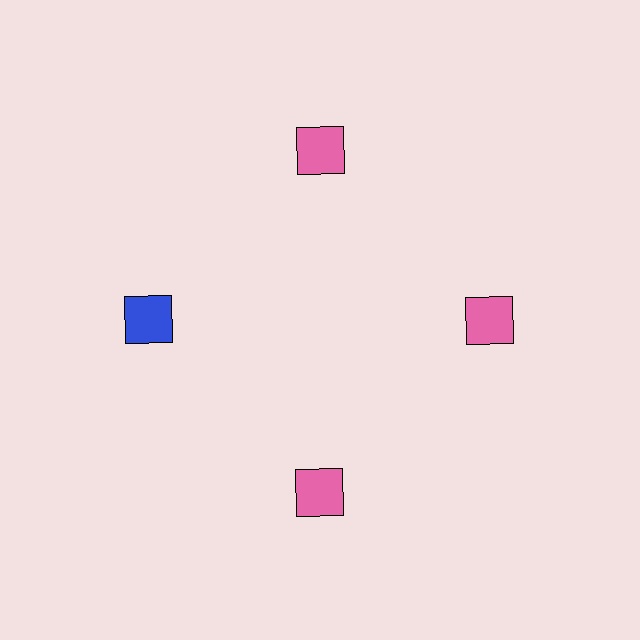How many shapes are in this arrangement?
There are 4 shapes arranged in a ring pattern.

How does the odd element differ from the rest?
It has a different color: blue instead of pink.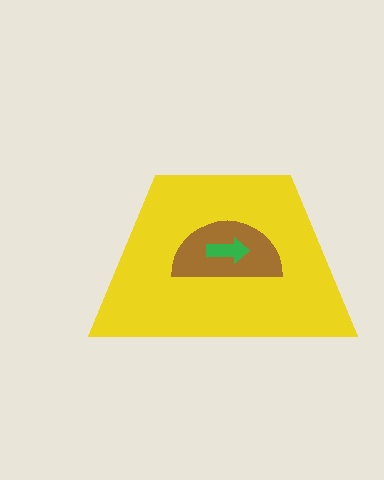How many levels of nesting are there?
3.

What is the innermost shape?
The green arrow.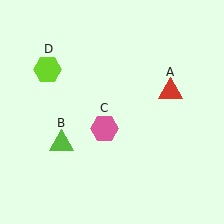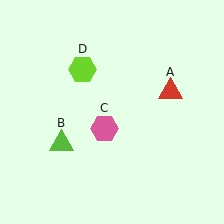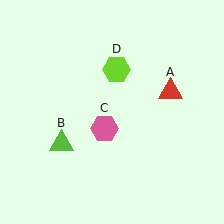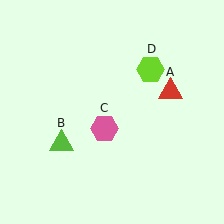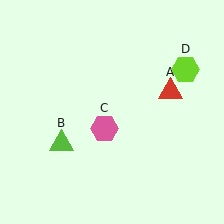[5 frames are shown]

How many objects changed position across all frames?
1 object changed position: lime hexagon (object D).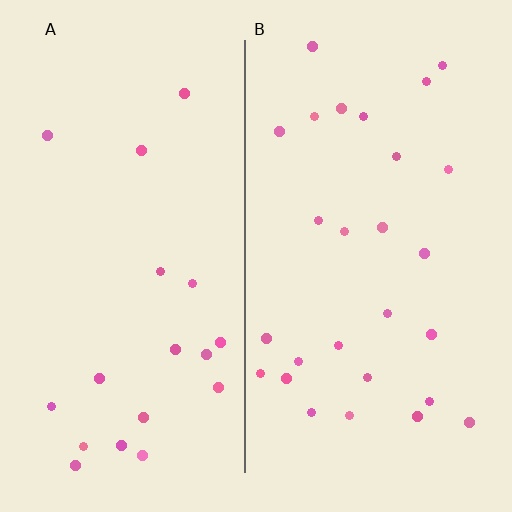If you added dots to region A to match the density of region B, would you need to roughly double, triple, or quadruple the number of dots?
Approximately double.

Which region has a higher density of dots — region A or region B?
B (the right).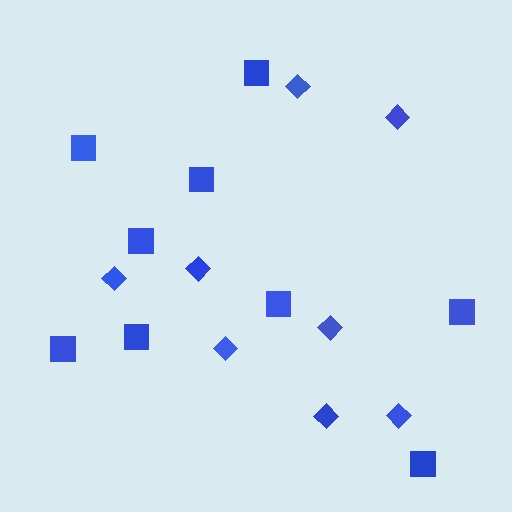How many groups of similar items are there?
There are 2 groups: one group of diamonds (8) and one group of squares (9).